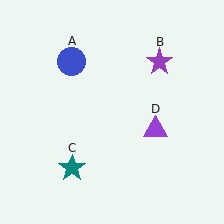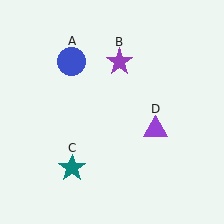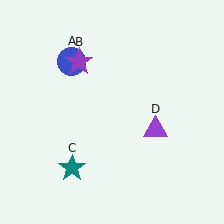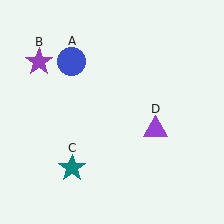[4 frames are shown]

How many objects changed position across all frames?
1 object changed position: purple star (object B).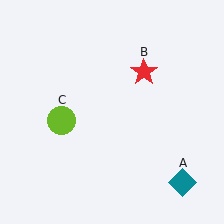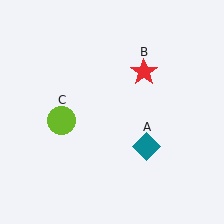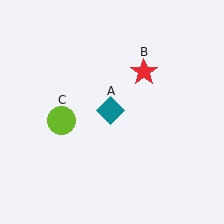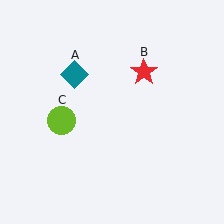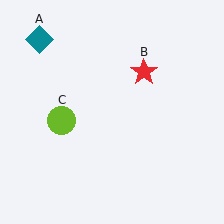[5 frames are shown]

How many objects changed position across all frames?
1 object changed position: teal diamond (object A).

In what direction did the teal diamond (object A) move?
The teal diamond (object A) moved up and to the left.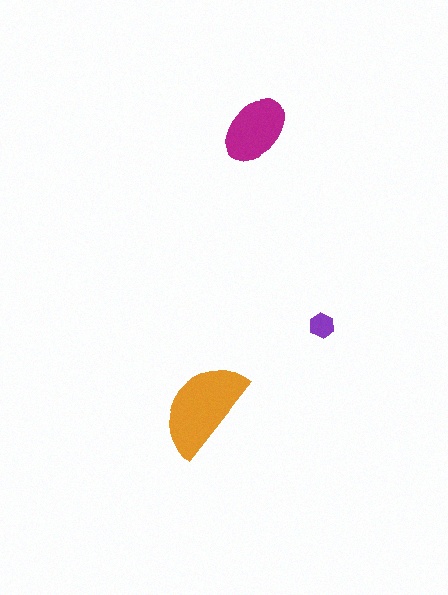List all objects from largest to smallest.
The orange semicircle, the magenta ellipse, the purple hexagon.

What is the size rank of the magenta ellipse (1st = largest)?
2nd.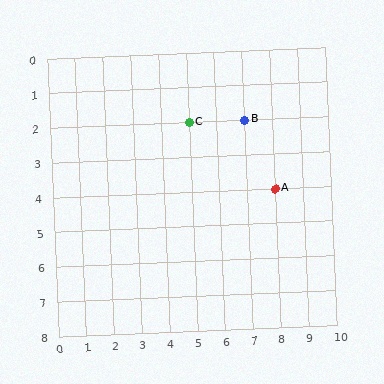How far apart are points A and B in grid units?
Points A and B are 1 column and 2 rows apart (about 2.2 grid units diagonally).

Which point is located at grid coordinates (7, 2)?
Point B is at (7, 2).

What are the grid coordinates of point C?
Point C is at grid coordinates (5, 2).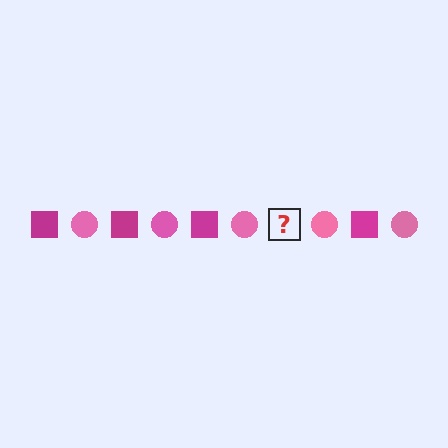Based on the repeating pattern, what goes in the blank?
The blank should be a magenta square.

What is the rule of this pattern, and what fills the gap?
The rule is that the pattern alternates between magenta square and pink circle. The gap should be filled with a magenta square.